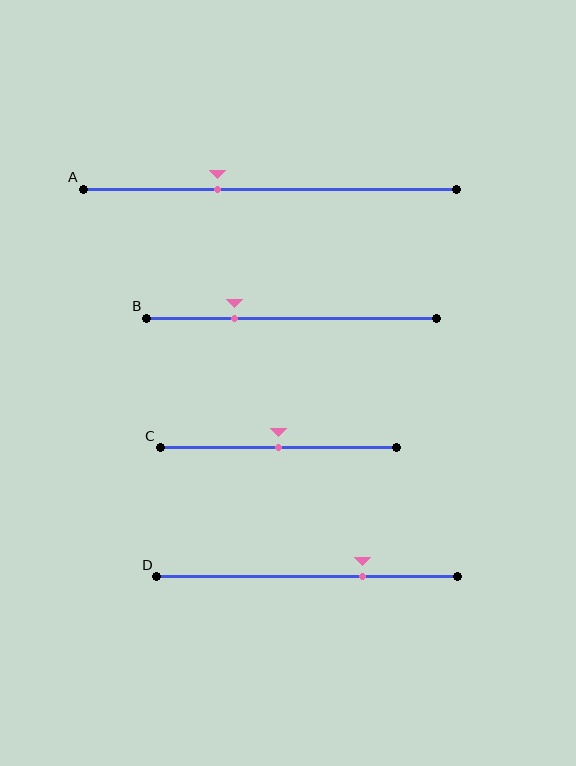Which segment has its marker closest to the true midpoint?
Segment C has its marker closest to the true midpoint.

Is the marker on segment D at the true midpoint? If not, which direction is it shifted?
No, the marker on segment D is shifted to the right by about 18% of the segment length.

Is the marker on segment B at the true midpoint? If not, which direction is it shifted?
No, the marker on segment B is shifted to the left by about 20% of the segment length.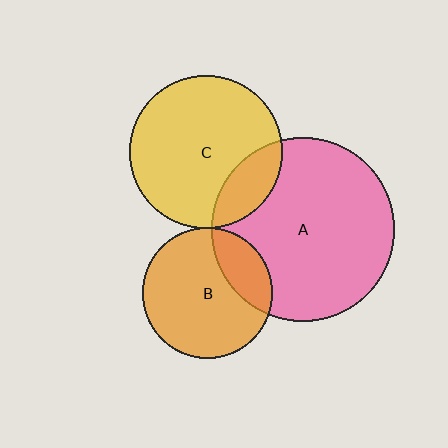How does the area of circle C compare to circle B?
Approximately 1.4 times.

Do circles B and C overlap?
Yes.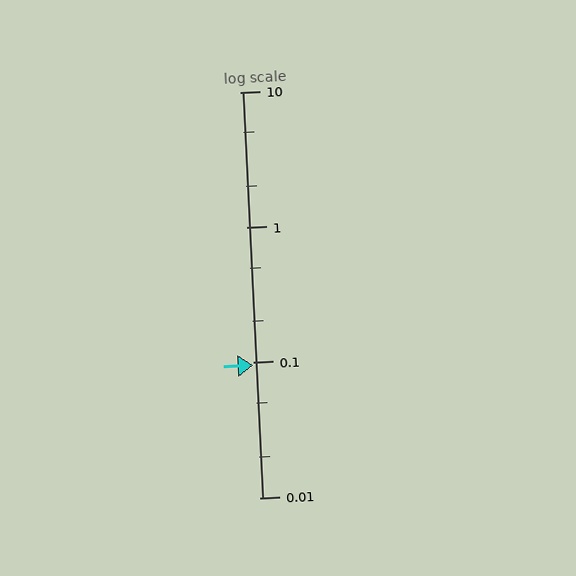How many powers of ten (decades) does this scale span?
The scale spans 3 decades, from 0.01 to 10.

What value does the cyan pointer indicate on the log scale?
The pointer indicates approximately 0.096.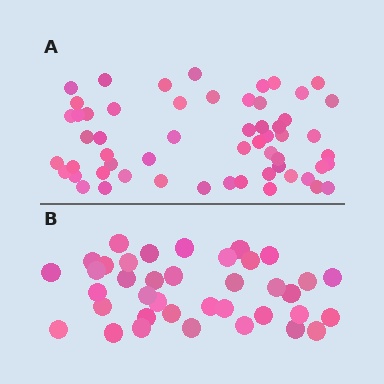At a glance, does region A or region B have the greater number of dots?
Region A (the top region) has more dots.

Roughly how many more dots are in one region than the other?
Region A has approximately 20 more dots than region B.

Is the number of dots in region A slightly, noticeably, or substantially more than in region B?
Region A has substantially more. The ratio is roughly 1.5 to 1.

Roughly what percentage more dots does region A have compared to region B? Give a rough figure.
About 50% more.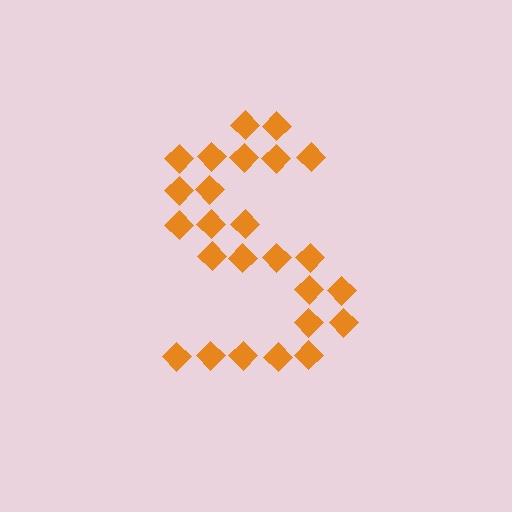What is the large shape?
The large shape is the letter S.